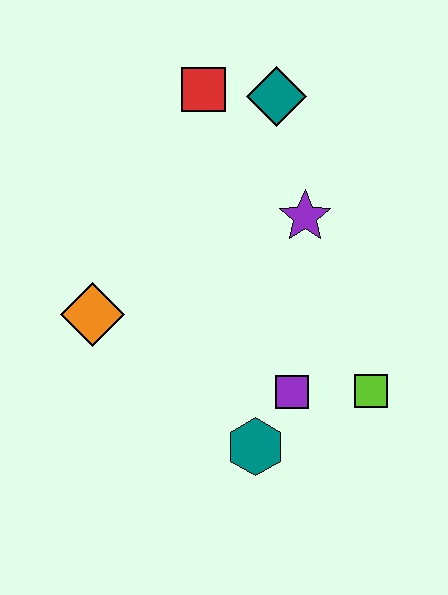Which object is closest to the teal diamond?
The red square is closest to the teal diamond.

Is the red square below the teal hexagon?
No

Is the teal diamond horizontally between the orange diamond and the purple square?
Yes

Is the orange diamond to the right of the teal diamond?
No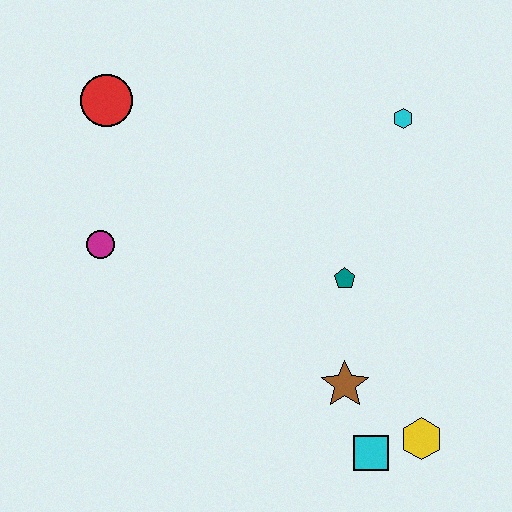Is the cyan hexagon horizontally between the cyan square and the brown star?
No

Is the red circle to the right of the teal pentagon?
No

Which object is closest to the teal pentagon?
The brown star is closest to the teal pentagon.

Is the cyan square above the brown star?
No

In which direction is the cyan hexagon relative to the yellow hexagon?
The cyan hexagon is above the yellow hexagon.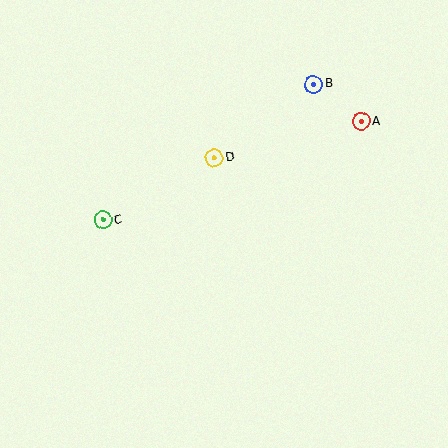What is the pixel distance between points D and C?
The distance between D and C is 128 pixels.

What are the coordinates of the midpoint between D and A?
The midpoint between D and A is at (288, 140).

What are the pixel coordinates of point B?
Point B is at (314, 85).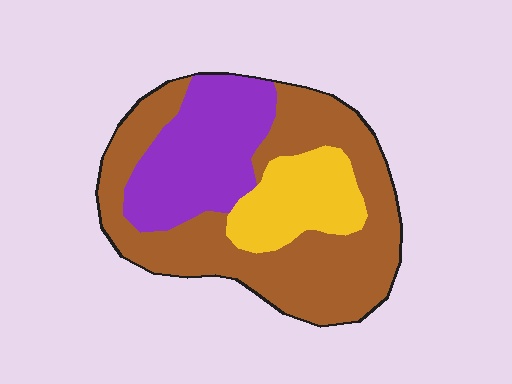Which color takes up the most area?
Brown, at roughly 55%.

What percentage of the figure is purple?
Purple takes up about one quarter (1/4) of the figure.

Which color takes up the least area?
Yellow, at roughly 15%.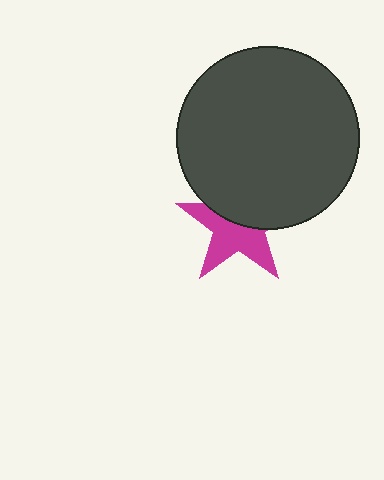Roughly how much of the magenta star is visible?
About half of it is visible (roughly 55%).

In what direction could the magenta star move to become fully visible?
The magenta star could move down. That would shift it out from behind the dark gray circle entirely.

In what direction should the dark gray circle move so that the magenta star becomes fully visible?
The dark gray circle should move up. That is the shortest direction to clear the overlap and leave the magenta star fully visible.